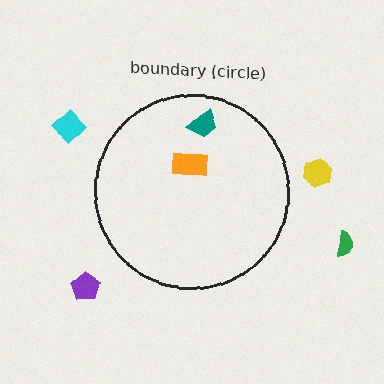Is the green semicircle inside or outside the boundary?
Outside.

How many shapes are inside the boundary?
2 inside, 4 outside.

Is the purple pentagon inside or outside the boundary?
Outside.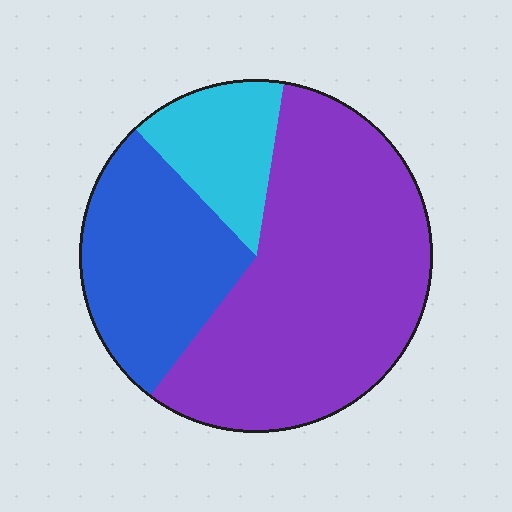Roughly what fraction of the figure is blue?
Blue covers roughly 30% of the figure.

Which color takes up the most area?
Purple, at roughly 60%.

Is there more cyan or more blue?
Blue.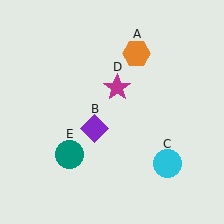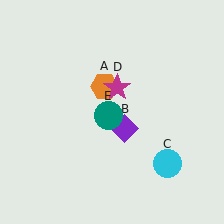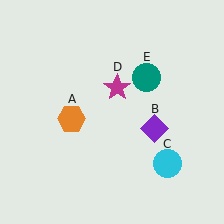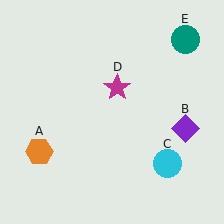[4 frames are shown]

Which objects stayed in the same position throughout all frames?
Cyan circle (object C) and magenta star (object D) remained stationary.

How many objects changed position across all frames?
3 objects changed position: orange hexagon (object A), purple diamond (object B), teal circle (object E).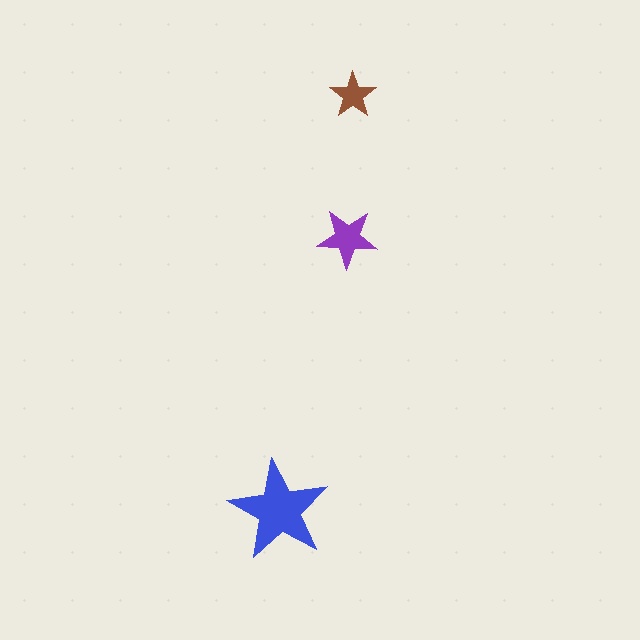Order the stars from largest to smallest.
the blue one, the purple one, the brown one.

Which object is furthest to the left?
The blue star is leftmost.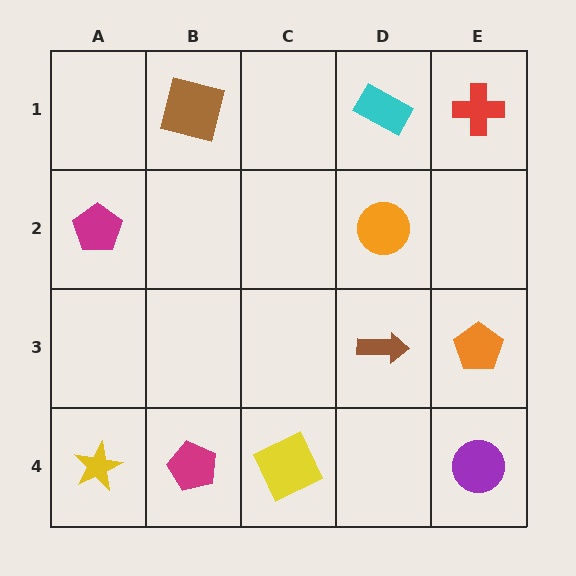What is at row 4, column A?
A yellow star.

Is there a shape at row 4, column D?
No, that cell is empty.